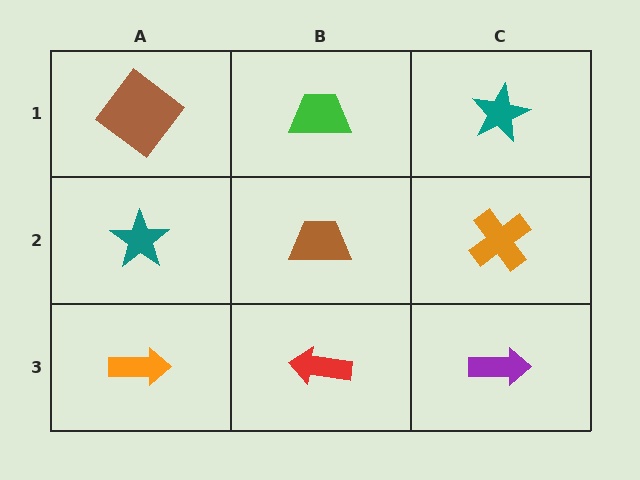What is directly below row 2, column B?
A red arrow.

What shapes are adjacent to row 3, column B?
A brown trapezoid (row 2, column B), an orange arrow (row 3, column A), a purple arrow (row 3, column C).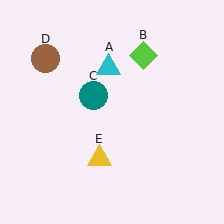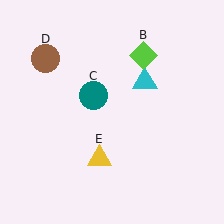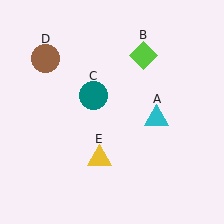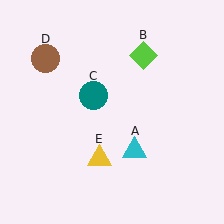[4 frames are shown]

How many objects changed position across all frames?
1 object changed position: cyan triangle (object A).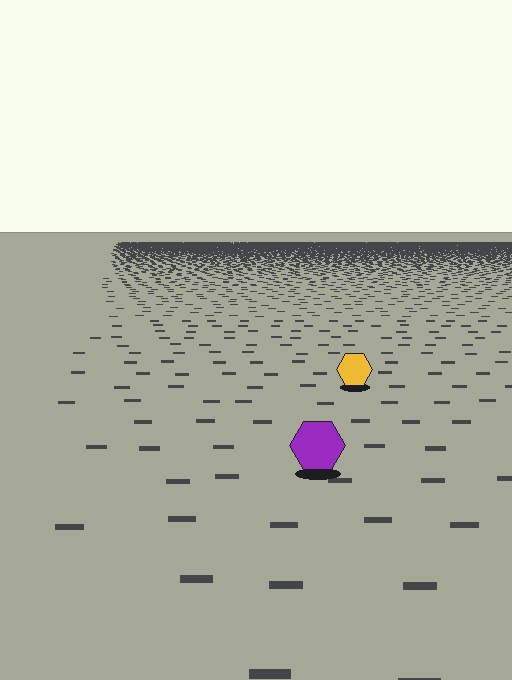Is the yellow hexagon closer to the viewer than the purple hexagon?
No. The purple hexagon is closer — you can tell from the texture gradient: the ground texture is coarser near it.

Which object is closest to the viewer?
The purple hexagon is closest. The texture marks near it are larger and more spread out.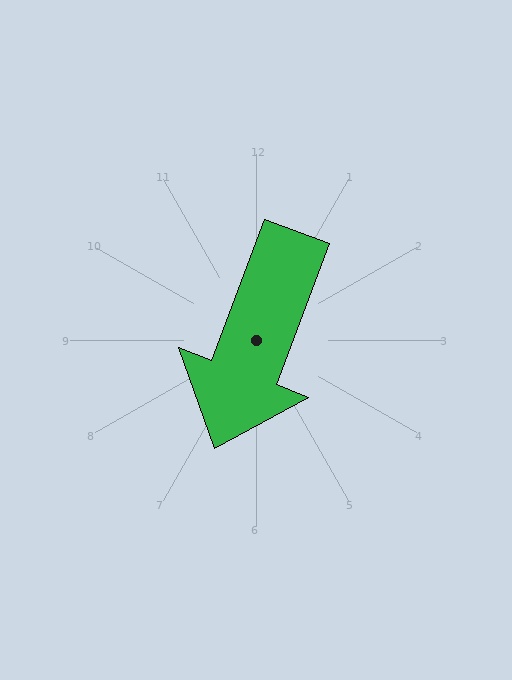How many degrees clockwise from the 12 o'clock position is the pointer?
Approximately 201 degrees.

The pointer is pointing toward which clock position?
Roughly 7 o'clock.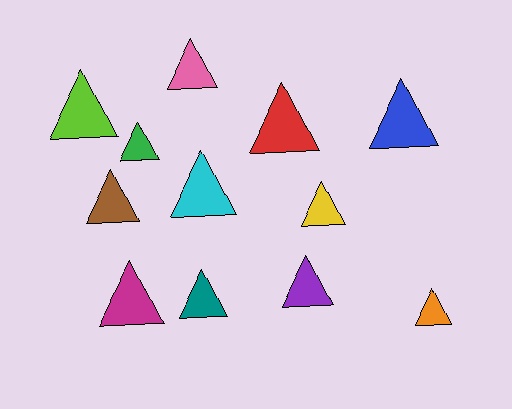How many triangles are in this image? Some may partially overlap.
There are 12 triangles.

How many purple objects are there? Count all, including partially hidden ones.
There is 1 purple object.